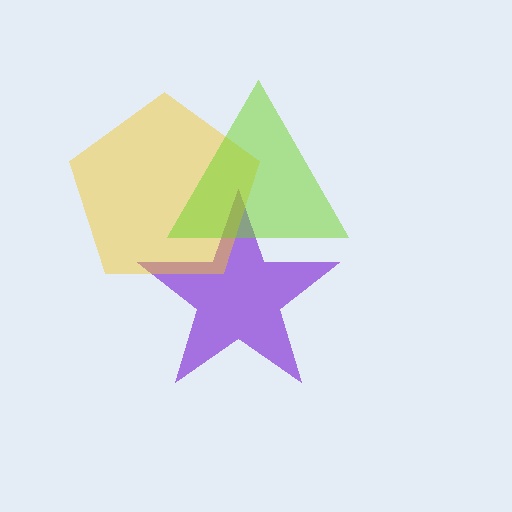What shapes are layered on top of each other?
The layered shapes are: a purple star, a yellow pentagon, a lime triangle.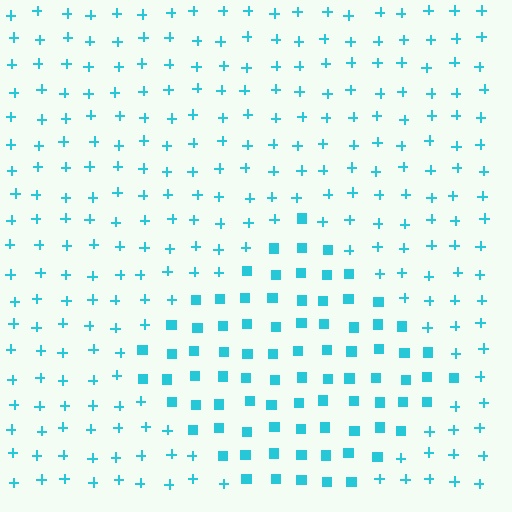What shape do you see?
I see a diamond.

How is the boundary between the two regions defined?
The boundary is defined by a change in element shape: squares inside vs. plus signs outside. All elements share the same color and spacing.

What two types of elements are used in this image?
The image uses squares inside the diamond region and plus signs outside it.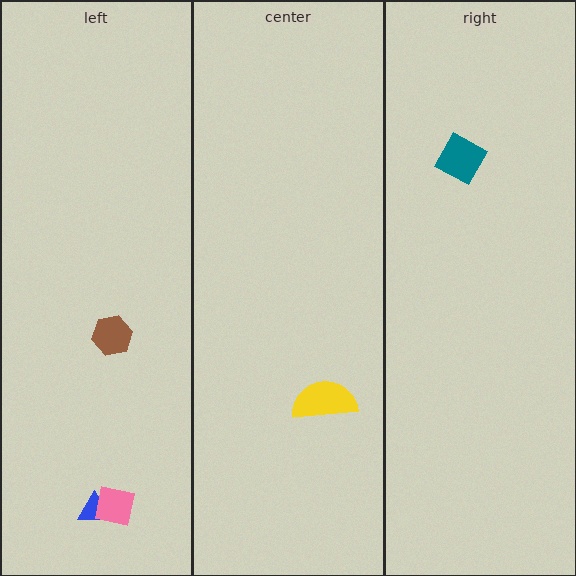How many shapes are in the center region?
1.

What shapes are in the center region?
The yellow semicircle.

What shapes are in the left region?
The brown hexagon, the blue triangle, the pink square.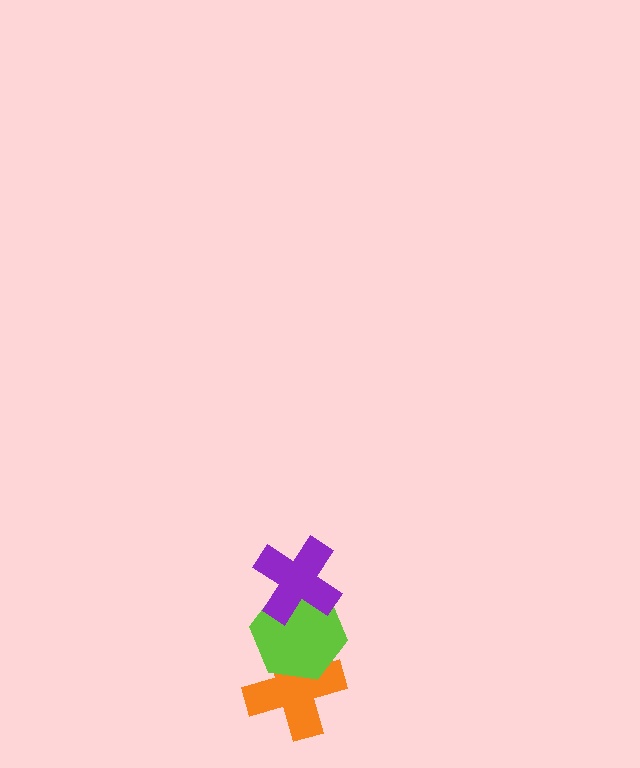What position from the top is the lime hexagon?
The lime hexagon is 2nd from the top.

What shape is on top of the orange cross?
The lime hexagon is on top of the orange cross.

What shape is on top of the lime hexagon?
The purple cross is on top of the lime hexagon.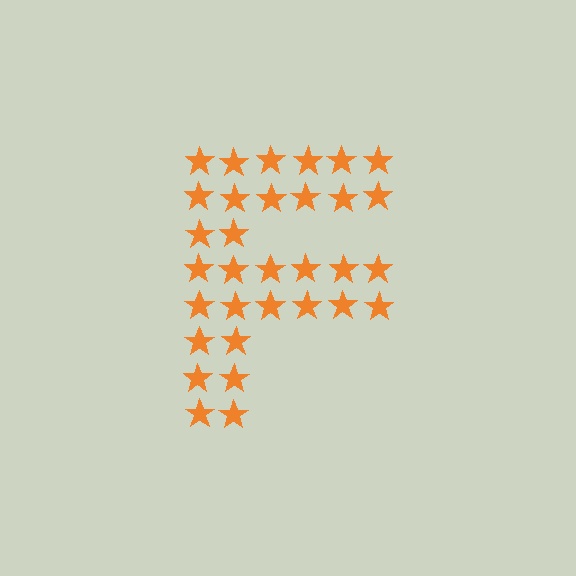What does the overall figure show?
The overall figure shows the letter F.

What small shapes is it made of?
It is made of small stars.